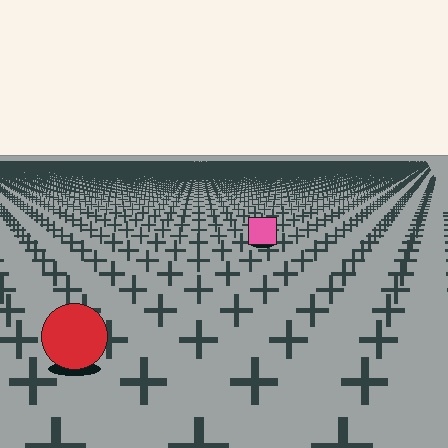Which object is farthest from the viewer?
The pink square is farthest from the viewer. It appears smaller and the ground texture around it is denser.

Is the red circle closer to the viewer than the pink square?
Yes. The red circle is closer — you can tell from the texture gradient: the ground texture is coarser near it.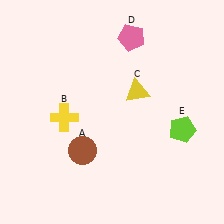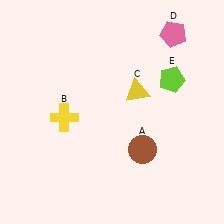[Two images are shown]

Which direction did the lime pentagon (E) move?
The lime pentagon (E) moved up.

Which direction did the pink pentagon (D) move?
The pink pentagon (D) moved right.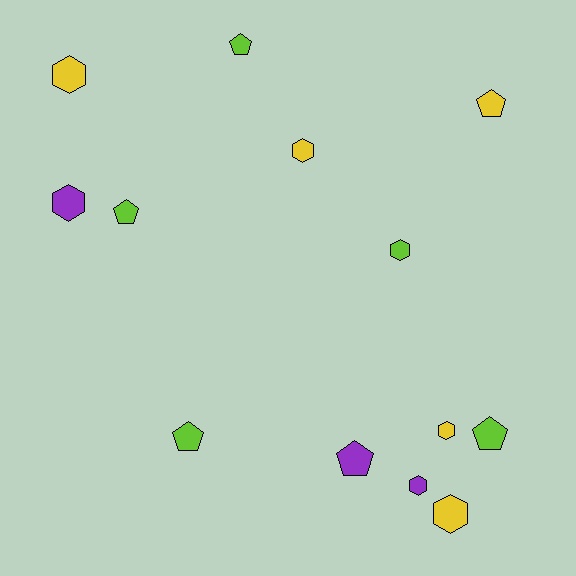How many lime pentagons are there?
There are 4 lime pentagons.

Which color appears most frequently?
Lime, with 5 objects.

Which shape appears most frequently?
Hexagon, with 7 objects.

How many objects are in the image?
There are 13 objects.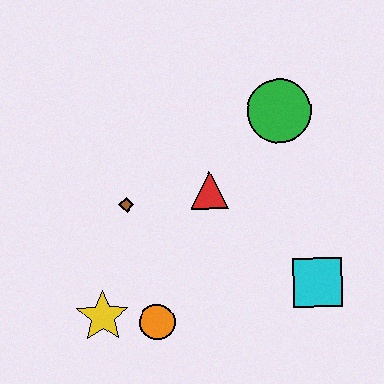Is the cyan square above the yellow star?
Yes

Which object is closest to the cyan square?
The red triangle is closest to the cyan square.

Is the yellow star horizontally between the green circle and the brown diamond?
No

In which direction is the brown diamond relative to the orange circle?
The brown diamond is above the orange circle.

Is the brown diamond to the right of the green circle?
No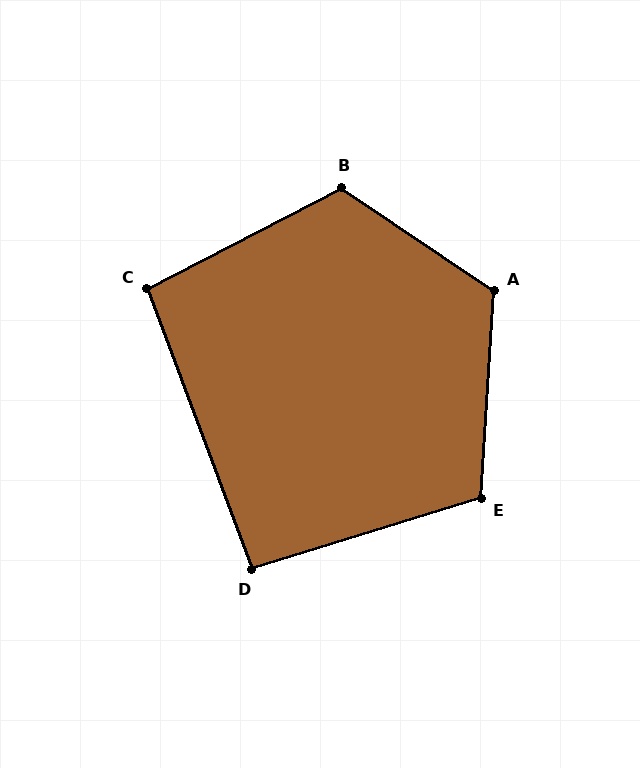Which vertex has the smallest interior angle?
D, at approximately 93 degrees.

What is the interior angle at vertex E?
Approximately 111 degrees (obtuse).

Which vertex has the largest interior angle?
A, at approximately 121 degrees.